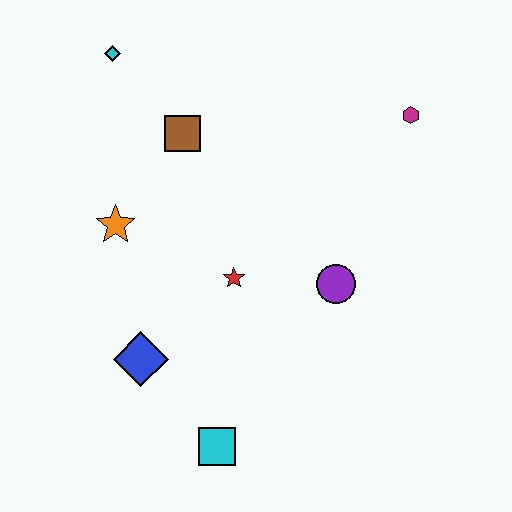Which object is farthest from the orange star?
The magenta hexagon is farthest from the orange star.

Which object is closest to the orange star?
The brown square is closest to the orange star.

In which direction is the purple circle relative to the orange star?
The purple circle is to the right of the orange star.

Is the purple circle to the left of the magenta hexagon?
Yes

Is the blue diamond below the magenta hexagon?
Yes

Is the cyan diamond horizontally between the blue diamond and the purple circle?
No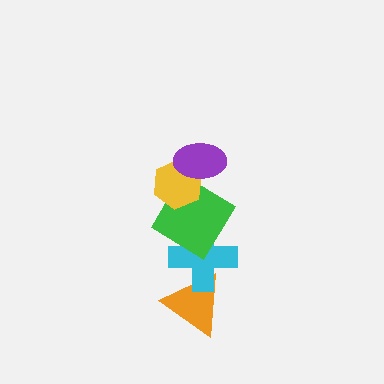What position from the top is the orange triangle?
The orange triangle is 5th from the top.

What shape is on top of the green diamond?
The yellow hexagon is on top of the green diamond.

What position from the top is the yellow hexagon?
The yellow hexagon is 2nd from the top.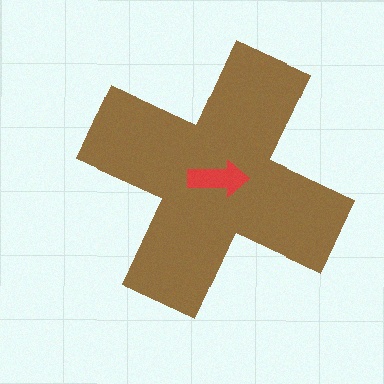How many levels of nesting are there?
2.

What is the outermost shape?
The brown cross.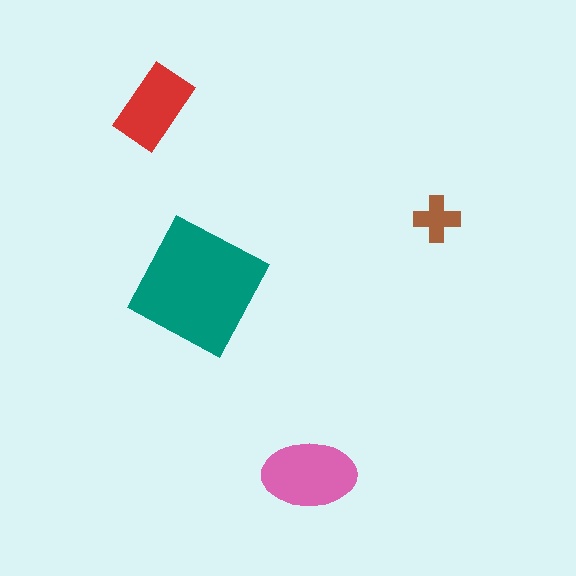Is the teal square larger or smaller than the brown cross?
Larger.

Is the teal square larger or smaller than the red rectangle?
Larger.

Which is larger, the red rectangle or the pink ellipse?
The pink ellipse.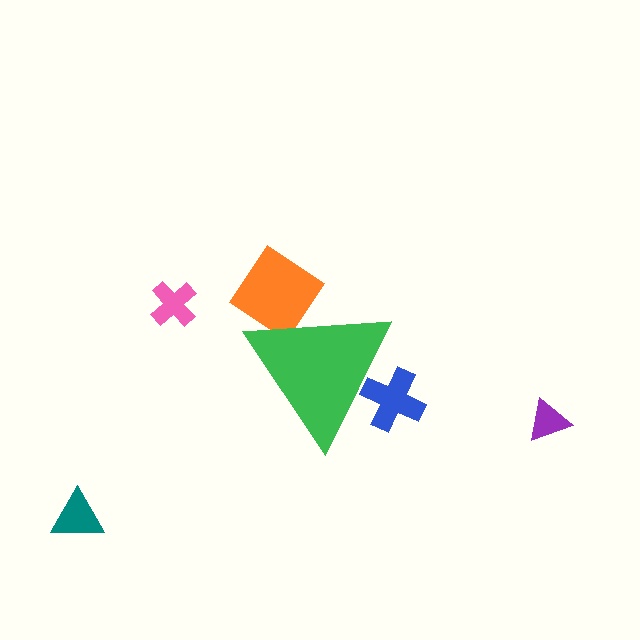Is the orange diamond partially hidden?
Yes, the orange diamond is partially hidden behind the green triangle.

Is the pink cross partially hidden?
No, the pink cross is fully visible.